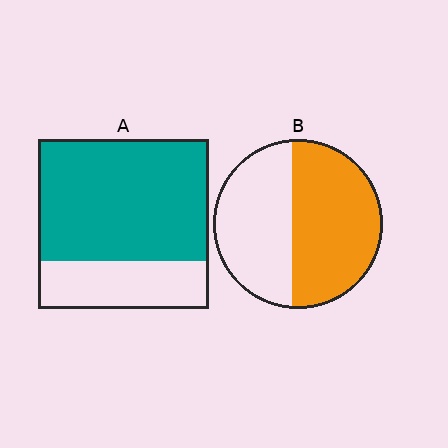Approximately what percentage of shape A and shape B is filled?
A is approximately 70% and B is approximately 55%.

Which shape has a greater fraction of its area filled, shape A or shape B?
Shape A.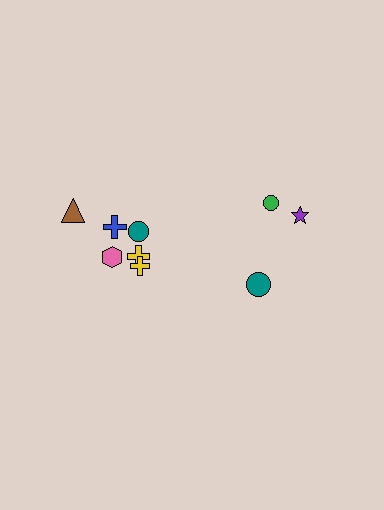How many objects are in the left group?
There are 6 objects.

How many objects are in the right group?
There are 3 objects.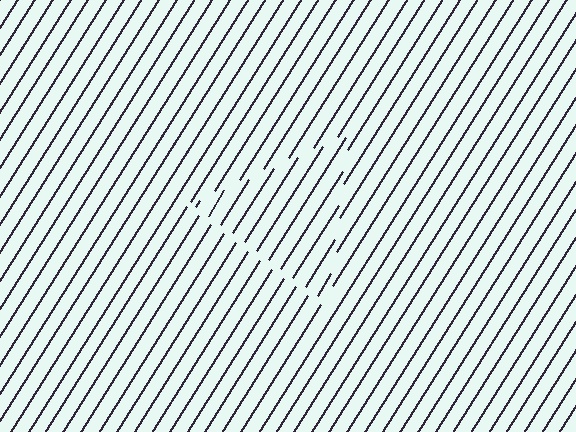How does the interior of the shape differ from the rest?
The interior of the shape contains the same grating, shifted by half a period — the contour is defined by the phase discontinuity where line-ends from the inner and outer gratings abut.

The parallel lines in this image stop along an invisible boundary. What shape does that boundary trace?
An illusory triangle. The interior of the shape contains the same grating, shifted by half a period — the contour is defined by the phase discontinuity where line-ends from the inner and outer gratings abut.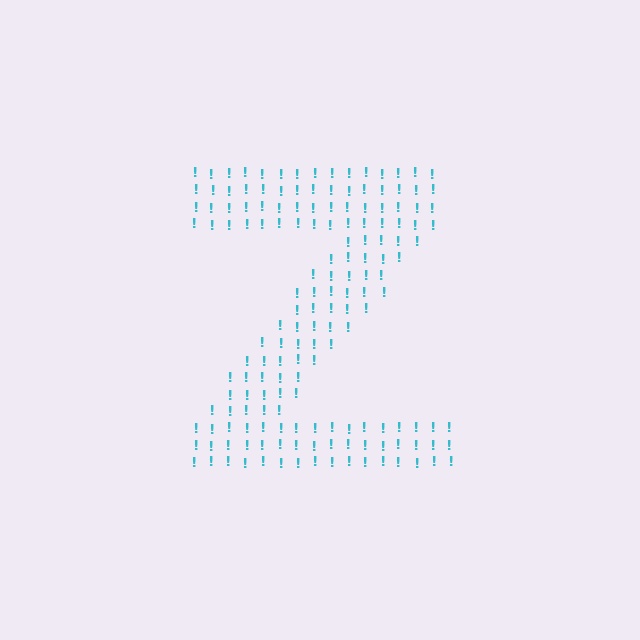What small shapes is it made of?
It is made of small exclamation marks.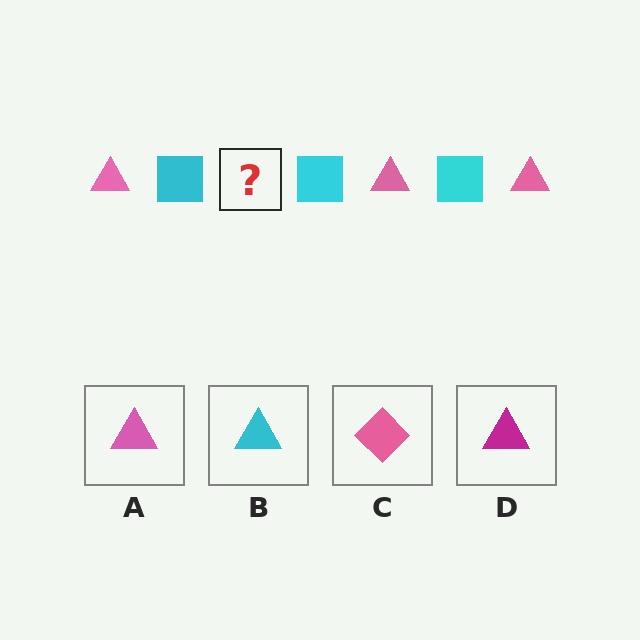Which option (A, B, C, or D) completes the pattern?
A.